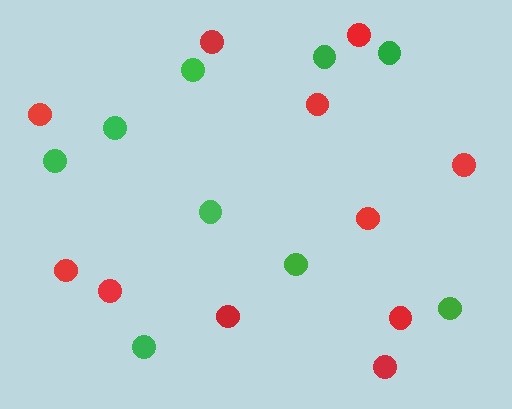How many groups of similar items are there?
There are 2 groups: one group of green circles (9) and one group of red circles (11).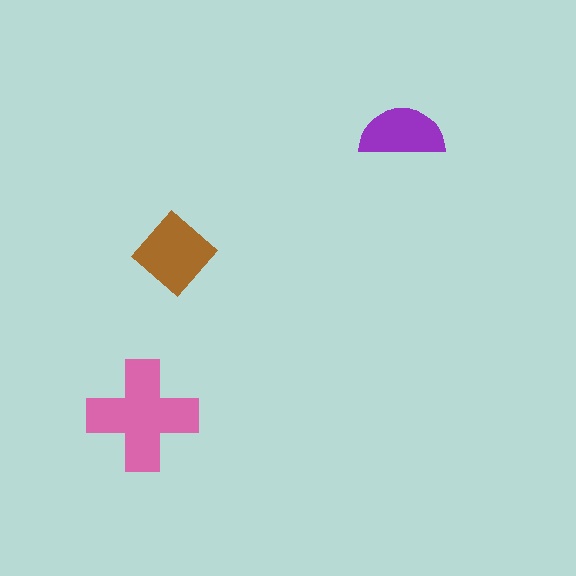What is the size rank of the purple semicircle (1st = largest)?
3rd.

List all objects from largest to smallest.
The pink cross, the brown diamond, the purple semicircle.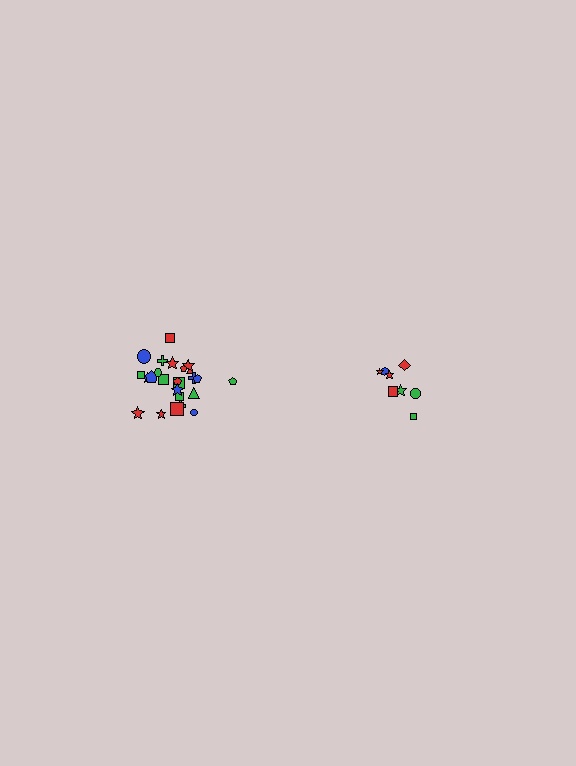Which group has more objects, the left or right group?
The left group.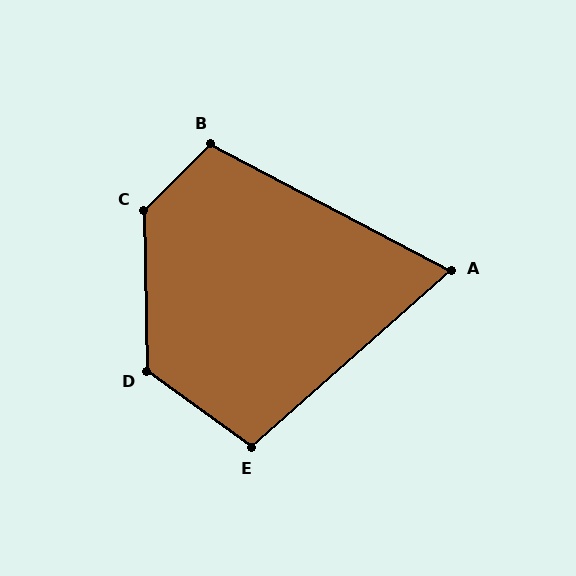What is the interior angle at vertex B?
Approximately 107 degrees (obtuse).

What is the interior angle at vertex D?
Approximately 127 degrees (obtuse).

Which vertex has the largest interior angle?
C, at approximately 134 degrees.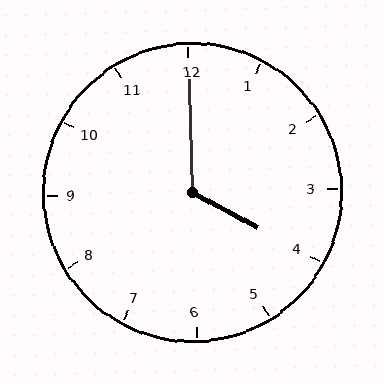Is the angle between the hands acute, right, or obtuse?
It is obtuse.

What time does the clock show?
4:00.